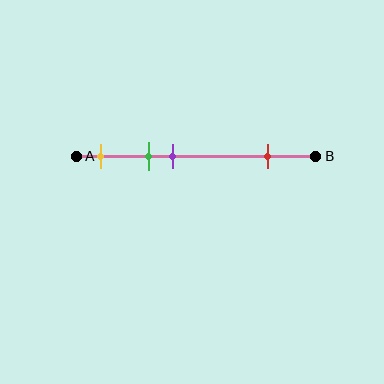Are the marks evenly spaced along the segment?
No, the marks are not evenly spaced.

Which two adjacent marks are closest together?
The green and purple marks are the closest adjacent pair.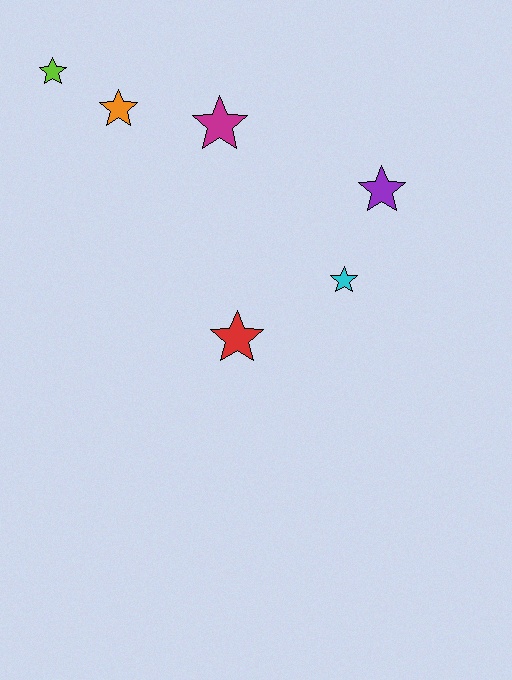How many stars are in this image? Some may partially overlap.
There are 6 stars.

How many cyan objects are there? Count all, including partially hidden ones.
There is 1 cyan object.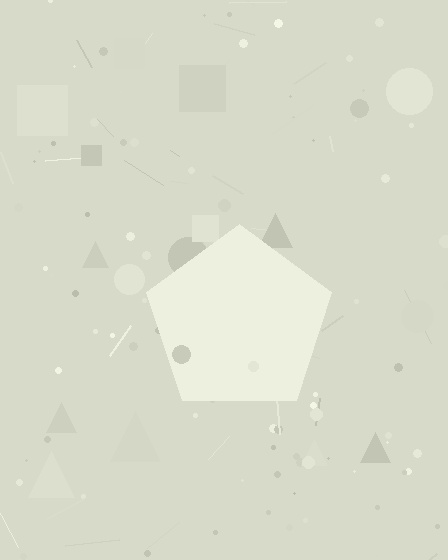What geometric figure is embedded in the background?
A pentagon is embedded in the background.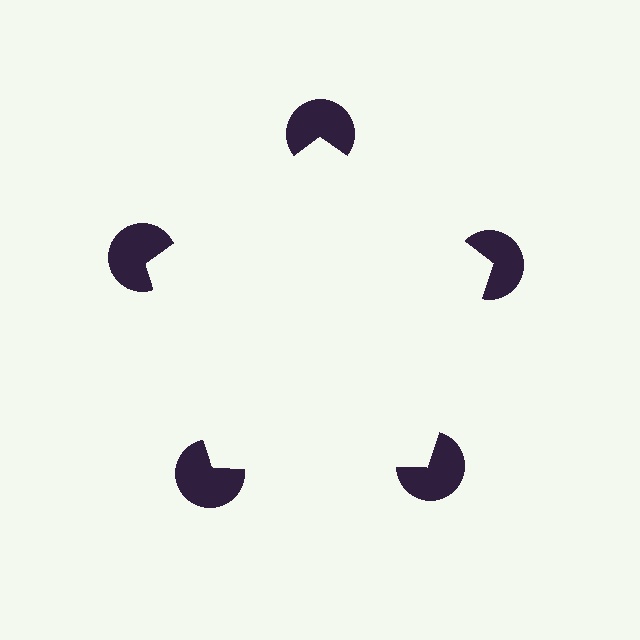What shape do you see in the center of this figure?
An illusory pentagon — its edges are inferred from the aligned wedge cuts in the pac-man discs, not physically drawn.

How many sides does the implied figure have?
5 sides.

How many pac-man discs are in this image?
There are 5 — one at each vertex of the illusory pentagon.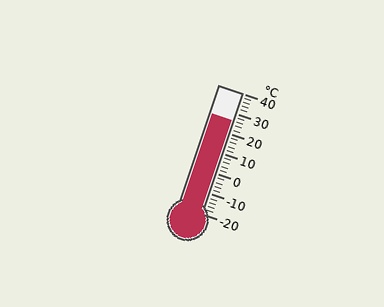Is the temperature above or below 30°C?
The temperature is below 30°C.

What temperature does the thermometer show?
The thermometer shows approximately 26°C.